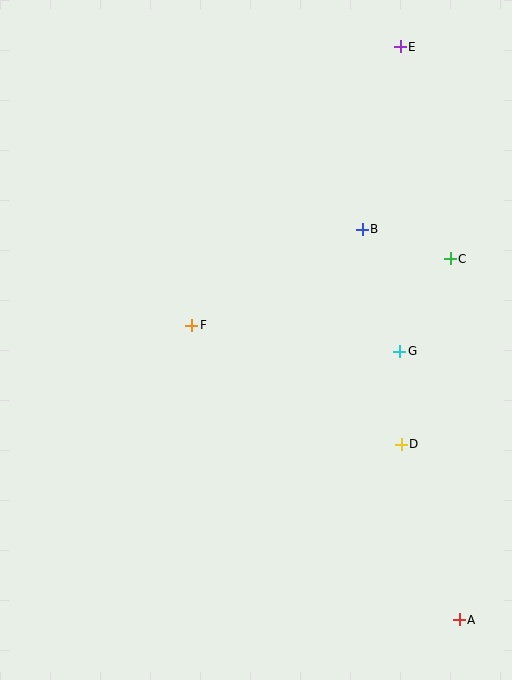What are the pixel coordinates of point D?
Point D is at (401, 444).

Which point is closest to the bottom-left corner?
Point F is closest to the bottom-left corner.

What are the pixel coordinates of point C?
Point C is at (450, 259).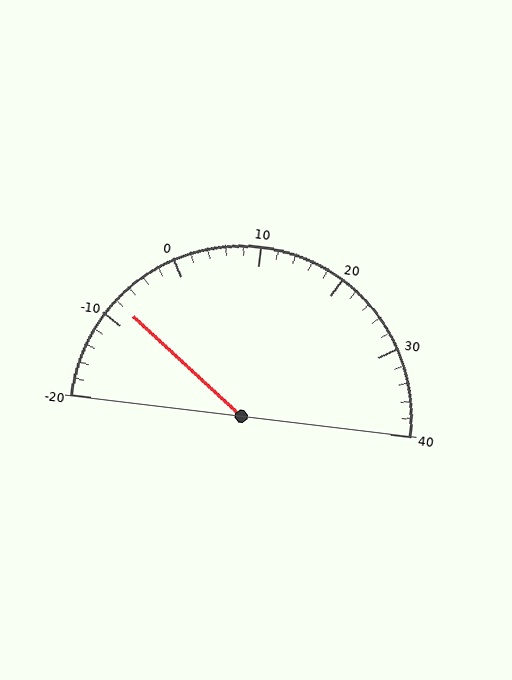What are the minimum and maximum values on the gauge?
The gauge ranges from -20 to 40.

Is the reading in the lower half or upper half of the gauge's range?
The reading is in the lower half of the range (-20 to 40).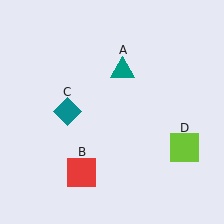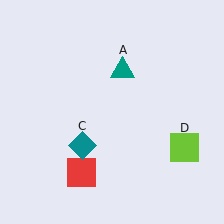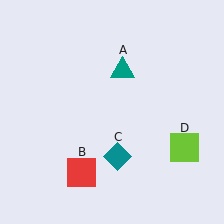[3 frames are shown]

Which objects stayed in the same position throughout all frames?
Teal triangle (object A) and red square (object B) and lime square (object D) remained stationary.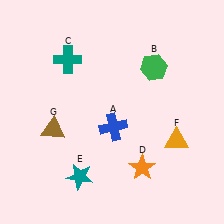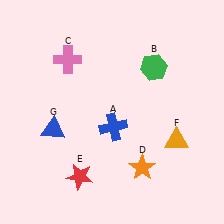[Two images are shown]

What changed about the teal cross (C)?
In Image 1, C is teal. In Image 2, it changed to pink.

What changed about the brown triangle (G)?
In Image 1, G is brown. In Image 2, it changed to blue.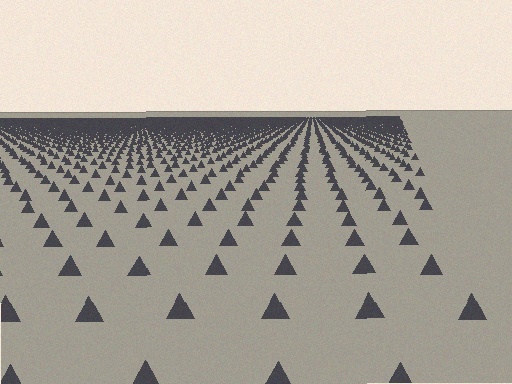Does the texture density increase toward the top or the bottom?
Density increases toward the top.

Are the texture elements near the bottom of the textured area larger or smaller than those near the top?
Larger. Near the bottom, elements are closer to the viewer and appear at a bigger on-screen size.